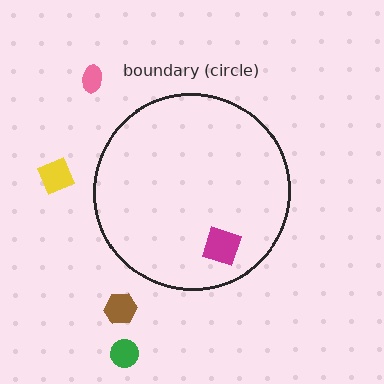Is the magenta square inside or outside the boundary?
Inside.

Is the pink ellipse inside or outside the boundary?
Outside.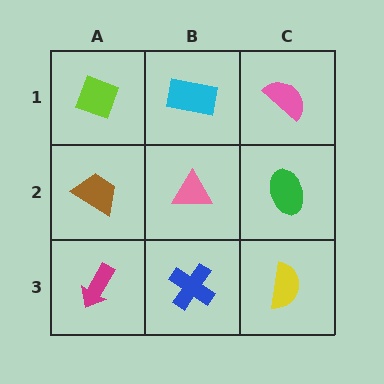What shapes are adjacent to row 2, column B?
A cyan rectangle (row 1, column B), a blue cross (row 3, column B), a brown trapezoid (row 2, column A), a green ellipse (row 2, column C).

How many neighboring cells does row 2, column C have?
3.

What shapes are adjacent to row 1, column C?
A green ellipse (row 2, column C), a cyan rectangle (row 1, column B).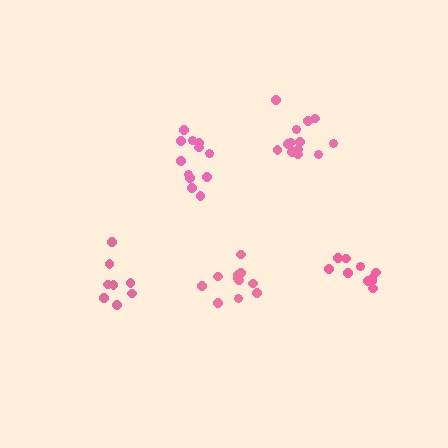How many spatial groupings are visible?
There are 5 spatial groupings.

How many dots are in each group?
Group 1: 8 dots, Group 2: 11 dots, Group 3: 10 dots, Group 4: 13 dots, Group 5: 12 dots (54 total).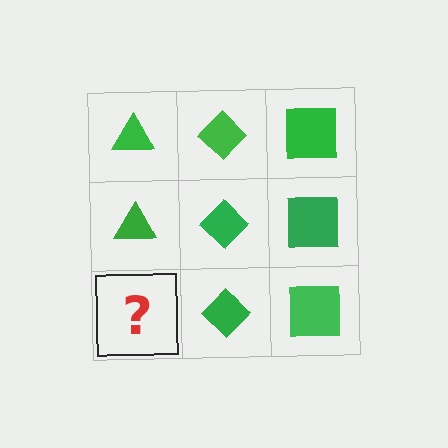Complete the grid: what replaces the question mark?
The question mark should be replaced with a green triangle.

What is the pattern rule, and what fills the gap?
The rule is that each column has a consistent shape. The gap should be filled with a green triangle.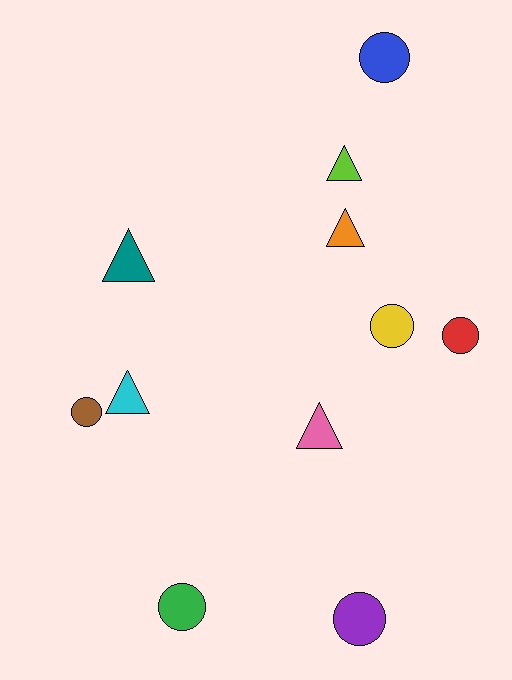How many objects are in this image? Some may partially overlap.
There are 11 objects.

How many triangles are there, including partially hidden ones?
There are 5 triangles.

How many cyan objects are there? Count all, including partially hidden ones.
There is 1 cyan object.